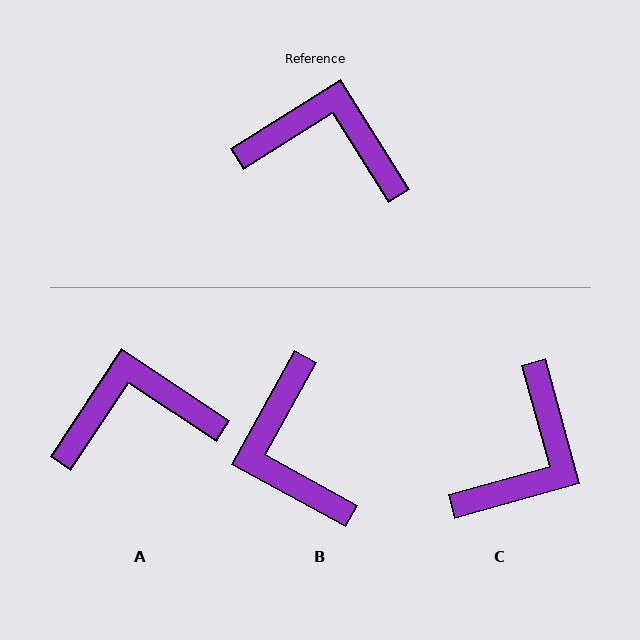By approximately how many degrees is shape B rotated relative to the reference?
Approximately 119 degrees counter-clockwise.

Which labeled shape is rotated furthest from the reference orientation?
B, about 119 degrees away.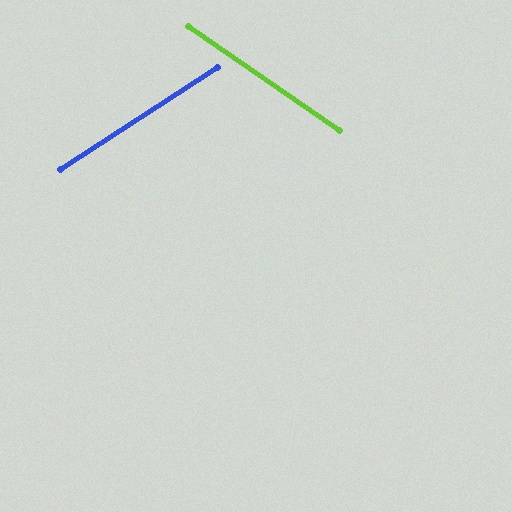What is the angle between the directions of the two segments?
Approximately 68 degrees.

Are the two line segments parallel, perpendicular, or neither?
Neither parallel nor perpendicular — they differ by about 68°.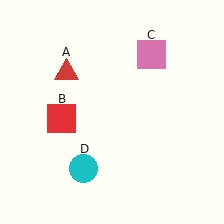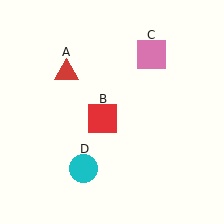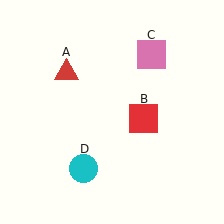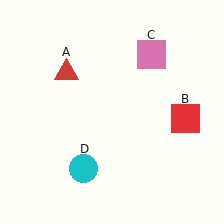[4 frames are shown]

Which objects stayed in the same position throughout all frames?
Red triangle (object A) and pink square (object C) and cyan circle (object D) remained stationary.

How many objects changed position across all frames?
1 object changed position: red square (object B).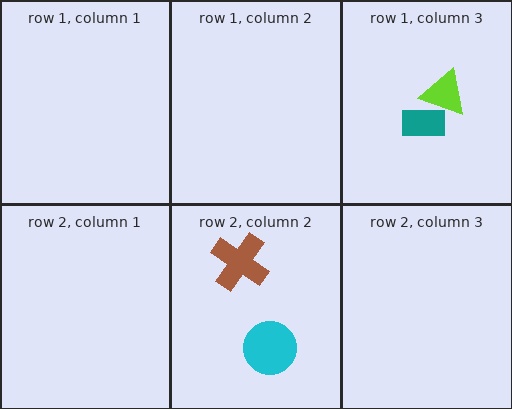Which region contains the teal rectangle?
The row 1, column 3 region.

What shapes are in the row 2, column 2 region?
The cyan circle, the brown cross.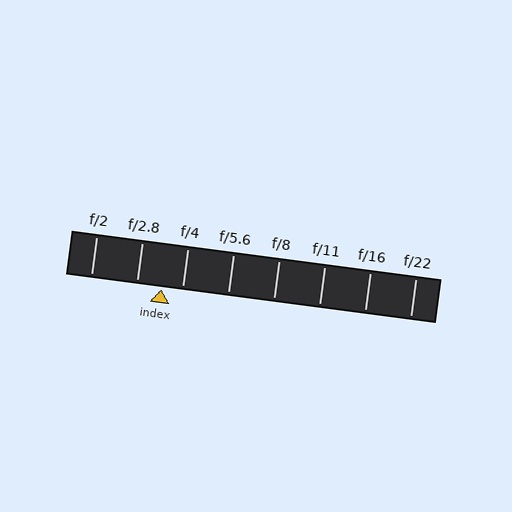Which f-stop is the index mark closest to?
The index mark is closest to f/4.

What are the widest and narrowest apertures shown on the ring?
The widest aperture shown is f/2 and the narrowest is f/22.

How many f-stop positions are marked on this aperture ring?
There are 8 f-stop positions marked.